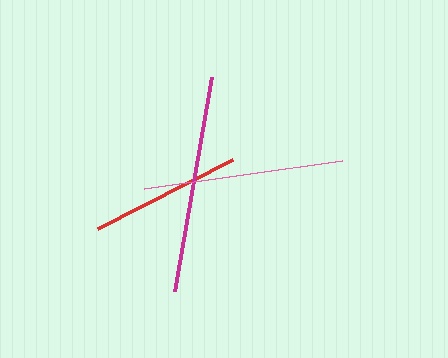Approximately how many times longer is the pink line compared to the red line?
The pink line is approximately 1.3 times the length of the red line.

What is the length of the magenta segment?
The magenta segment is approximately 217 pixels long.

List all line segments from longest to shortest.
From longest to shortest: magenta, pink, red.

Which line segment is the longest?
The magenta line is the longest at approximately 217 pixels.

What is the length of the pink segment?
The pink segment is approximately 200 pixels long.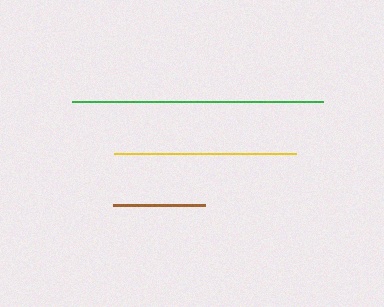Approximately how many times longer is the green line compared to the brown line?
The green line is approximately 2.7 times the length of the brown line.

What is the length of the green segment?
The green segment is approximately 251 pixels long.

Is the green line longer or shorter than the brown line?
The green line is longer than the brown line.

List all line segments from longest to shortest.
From longest to shortest: green, yellow, brown.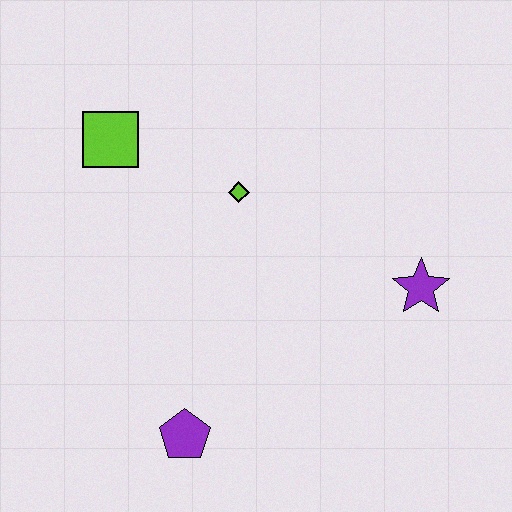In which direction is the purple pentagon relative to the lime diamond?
The purple pentagon is below the lime diamond.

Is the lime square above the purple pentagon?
Yes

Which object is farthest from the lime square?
The purple star is farthest from the lime square.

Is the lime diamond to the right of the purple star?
No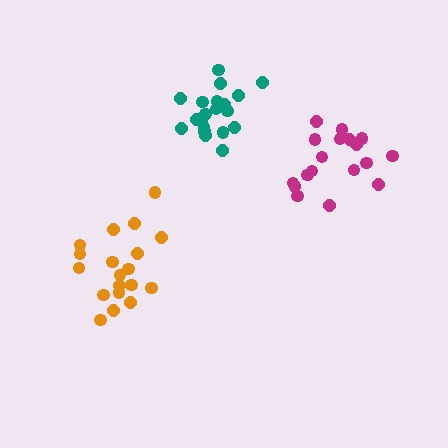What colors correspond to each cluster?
The clusters are colored: magenta, orange, teal.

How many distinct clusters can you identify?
There are 3 distinct clusters.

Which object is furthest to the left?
The orange cluster is leftmost.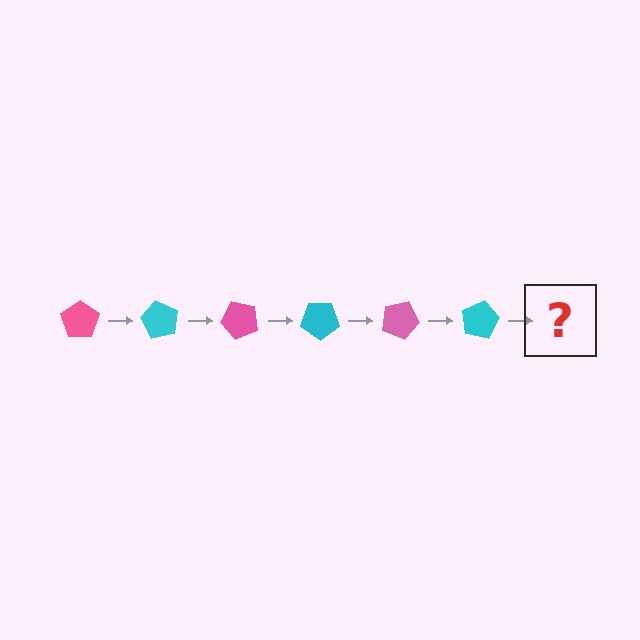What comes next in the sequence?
The next element should be a pink pentagon, rotated 360 degrees from the start.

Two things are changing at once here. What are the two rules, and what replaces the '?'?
The two rules are that it rotates 60 degrees each step and the color cycles through pink and cyan. The '?' should be a pink pentagon, rotated 360 degrees from the start.